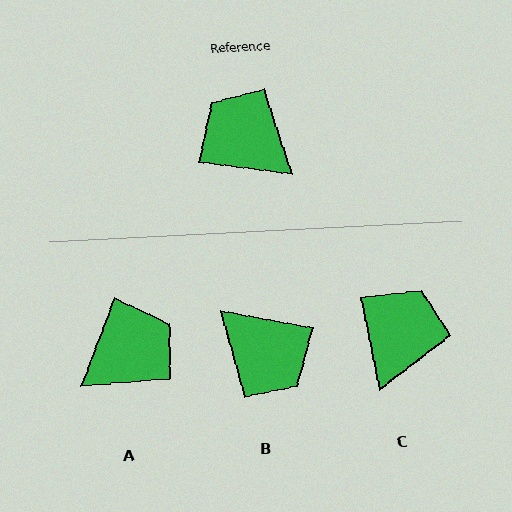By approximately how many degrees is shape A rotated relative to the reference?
Approximately 103 degrees clockwise.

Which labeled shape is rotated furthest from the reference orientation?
B, about 177 degrees away.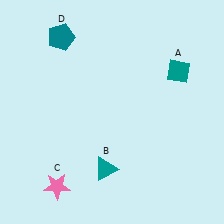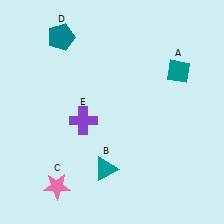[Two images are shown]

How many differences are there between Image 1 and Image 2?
There is 1 difference between the two images.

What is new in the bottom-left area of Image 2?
A purple cross (E) was added in the bottom-left area of Image 2.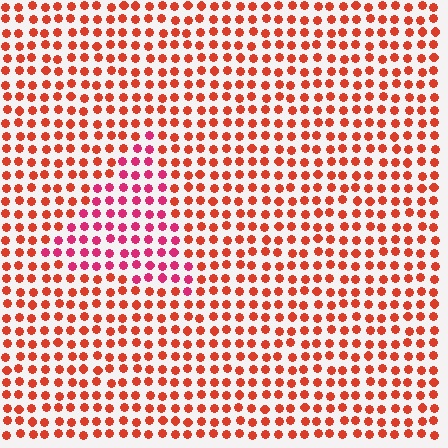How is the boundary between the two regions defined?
The boundary is defined purely by a slight shift in hue (about 34 degrees). Spacing, size, and orientation are identical on both sides.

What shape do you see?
I see a triangle.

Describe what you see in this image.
The image is filled with small red elements in a uniform arrangement. A triangle-shaped region is visible where the elements are tinted to a slightly different hue, forming a subtle color boundary.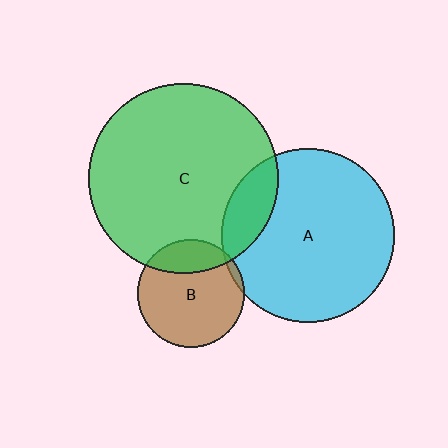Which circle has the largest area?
Circle C (green).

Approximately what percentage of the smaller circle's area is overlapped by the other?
Approximately 5%.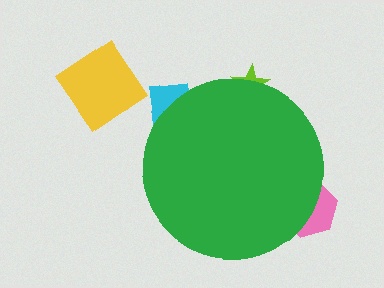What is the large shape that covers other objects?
A green circle.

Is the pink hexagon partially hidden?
Yes, the pink hexagon is partially hidden behind the green circle.